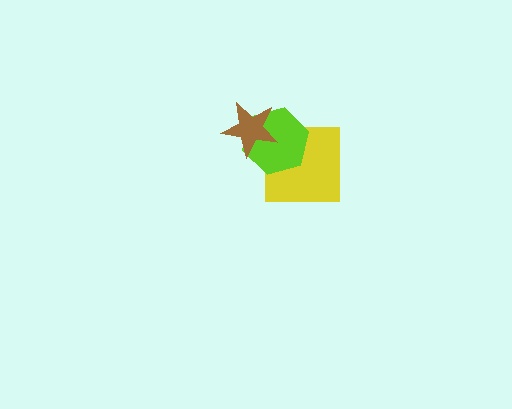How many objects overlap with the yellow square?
1 object overlaps with the yellow square.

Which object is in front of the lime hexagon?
The brown star is in front of the lime hexagon.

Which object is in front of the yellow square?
The lime hexagon is in front of the yellow square.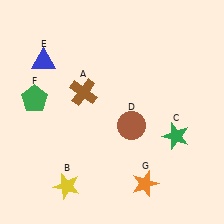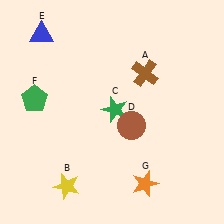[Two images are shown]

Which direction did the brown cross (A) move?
The brown cross (A) moved right.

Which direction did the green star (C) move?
The green star (C) moved left.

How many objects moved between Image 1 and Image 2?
3 objects moved between the two images.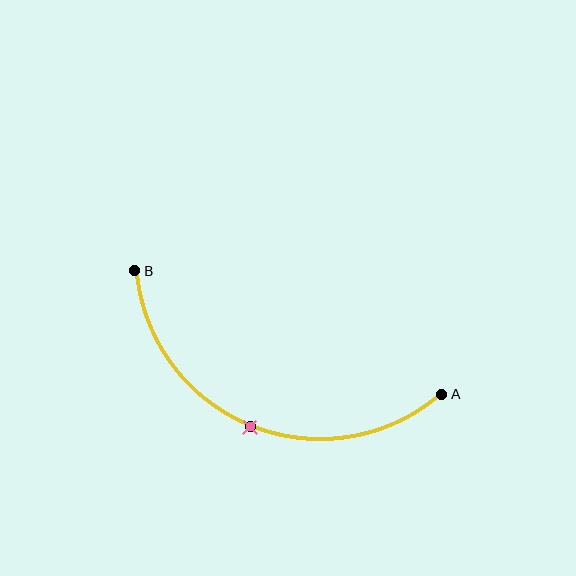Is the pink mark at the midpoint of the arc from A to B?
Yes. The pink mark lies on the arc at equal arc-length from both A and B — it is the arc midpoint.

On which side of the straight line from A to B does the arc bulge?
The arc bulges below the straight line connecting A and B.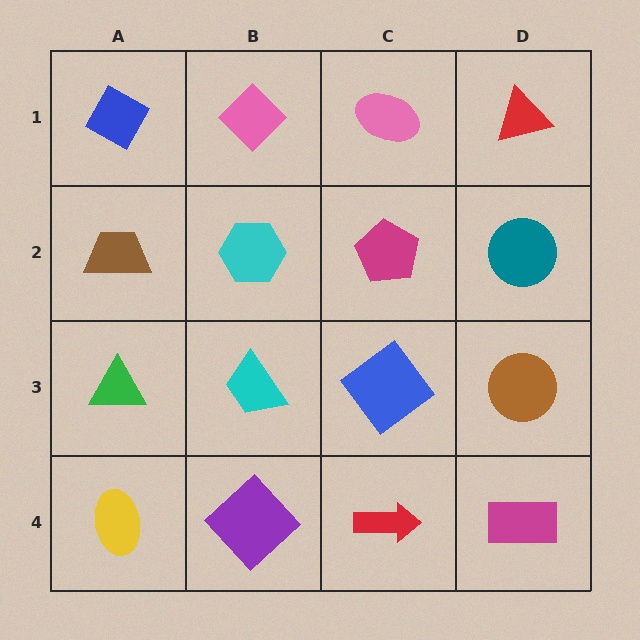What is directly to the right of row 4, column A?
A purple diamond.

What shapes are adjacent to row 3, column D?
A teal circle (row 2, column D), a magenta rectangle (row 4, column D), a blue diamond (row 3, column C).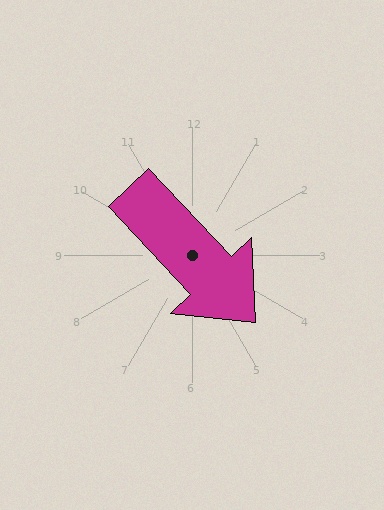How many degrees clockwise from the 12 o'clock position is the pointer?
Approximately 137 degrees.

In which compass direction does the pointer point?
Southeast.